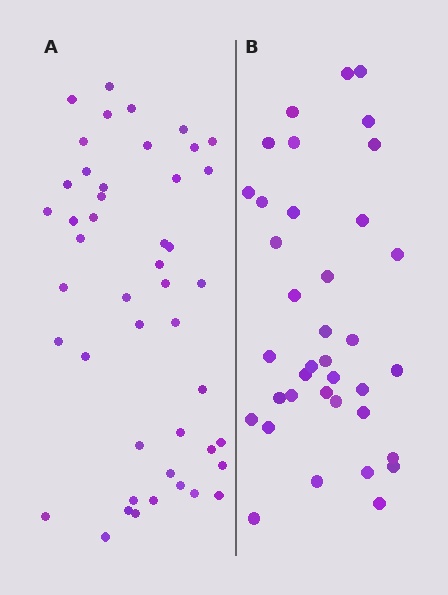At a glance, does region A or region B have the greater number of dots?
Region A (the left region) has more dots.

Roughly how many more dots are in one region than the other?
Region A has roughly 8 or so more dots than region B.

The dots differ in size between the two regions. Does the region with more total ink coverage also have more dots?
No. Region B has more total ink coverage because its dots are larger, but region A actually contains more individual dots. Total area can be misleading — the number of items is what matters here.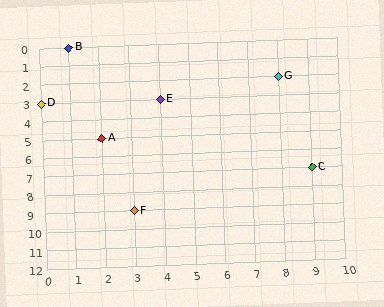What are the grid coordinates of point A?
Point A is at grid coordinates (2, 5).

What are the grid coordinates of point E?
Point E is at grid coordinates (4, 3).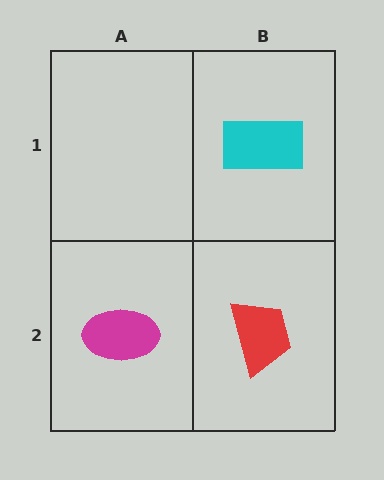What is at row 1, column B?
A cyan rectangle.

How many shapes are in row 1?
1 shape.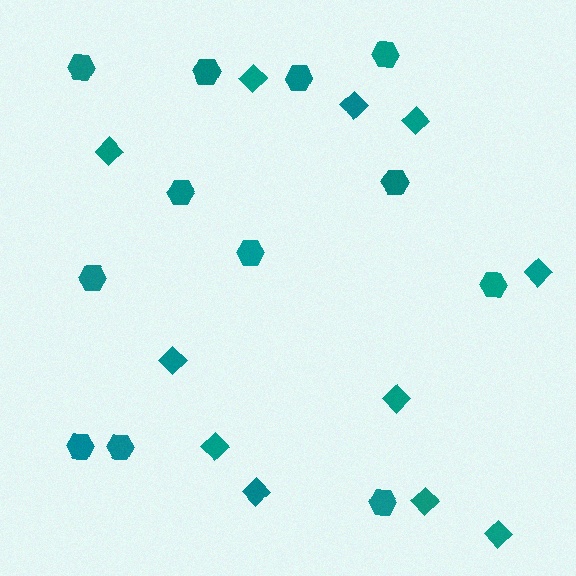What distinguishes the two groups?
There are 2 groups: one group of hexagons (12) and one group of diamonds (11).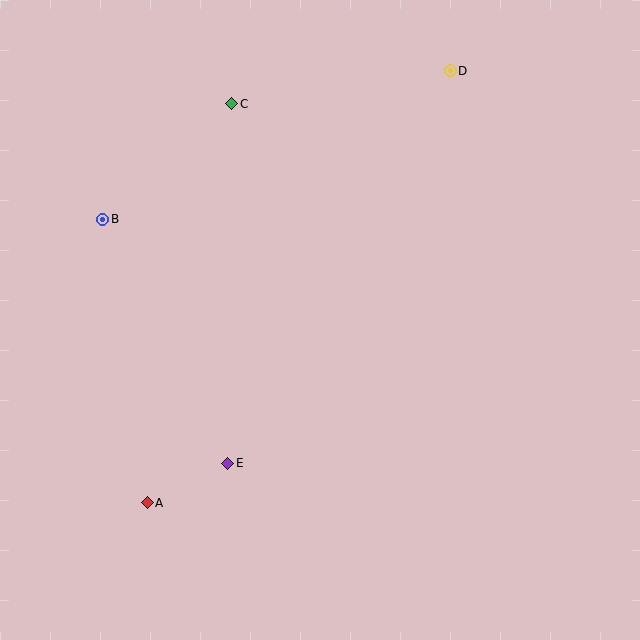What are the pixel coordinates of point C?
Point C is at (232, 104).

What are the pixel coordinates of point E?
Point E is at (228, 463).